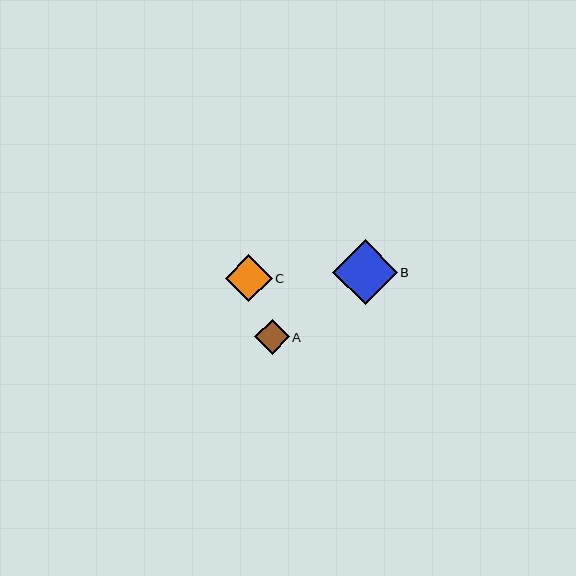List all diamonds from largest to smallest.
From largest to smallest: B, C, A.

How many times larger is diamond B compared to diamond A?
Diamond B is approximately 1.9 times the size of diamond A.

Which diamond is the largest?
Diamond B is the largest with a size of approximately 65 pixels.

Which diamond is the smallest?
Diamond A is the smallest with a size of approximately 35 pixels.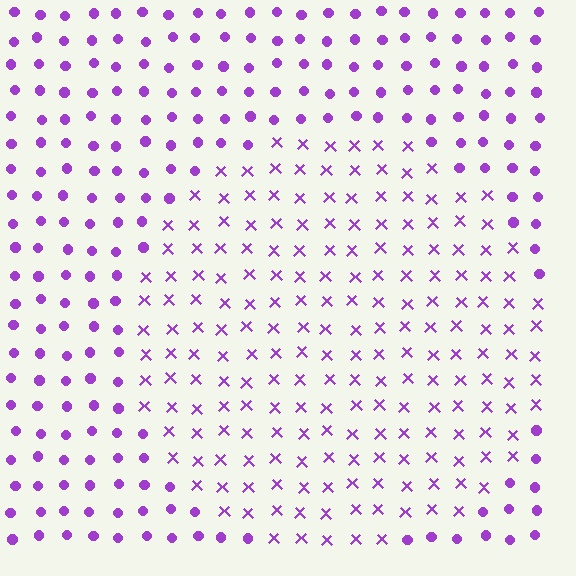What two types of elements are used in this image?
The image uses X marks inside the circle region and circles outside it.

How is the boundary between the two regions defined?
The boundary is defined by a change in element shape: X marks inside vs. circles outside. All elements share the same color and spacing.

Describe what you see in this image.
The image is filled with small purple elements arranged in a uniform grid. A circle-shaped region contains X marks, while the surrounding area contains circles. The boundary is defined purely by the change in element shape.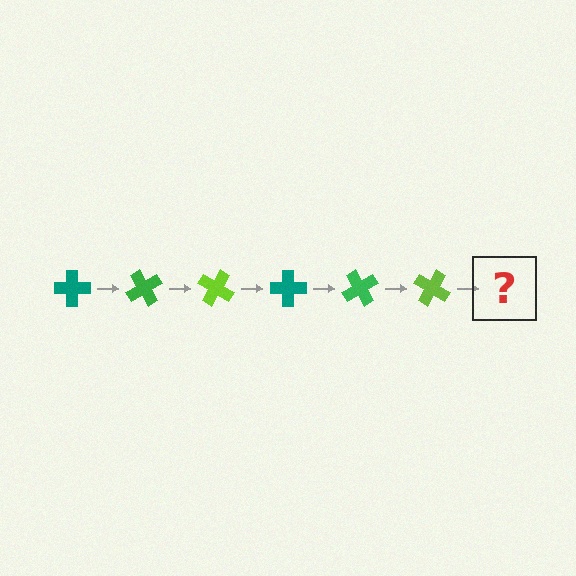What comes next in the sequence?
The next element should be a teal cross, rotated 360 degrees from the start.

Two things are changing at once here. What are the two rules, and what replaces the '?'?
The two rules are that it rotates 60 degrees each step and the color cycles through teal, green, and lime. The '?' should be a teal cross, rotated 360 degrees from the start.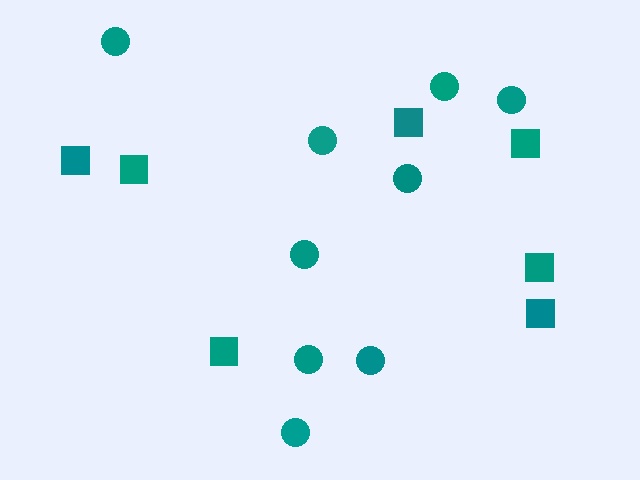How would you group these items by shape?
There are 2 groups: one group of circles (9) and one group of squares (7).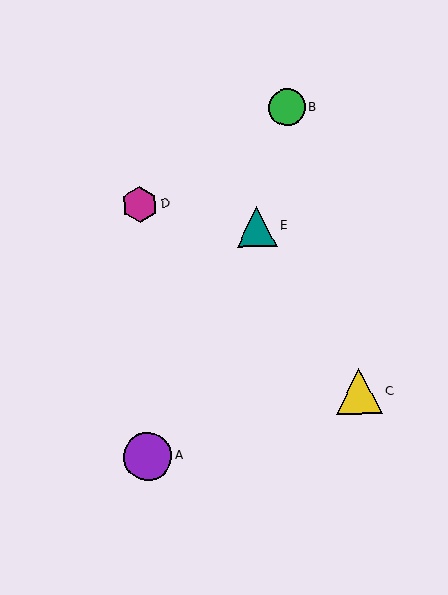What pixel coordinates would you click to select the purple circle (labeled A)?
Click at (148, 456) to select the purple circle A.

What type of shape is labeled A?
Shape A is a purple circle.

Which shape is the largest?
The purple circle (labeled A) is the largest.